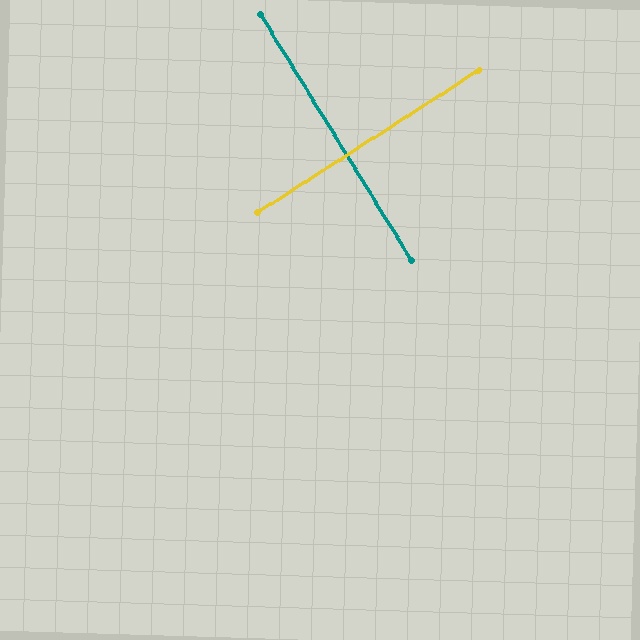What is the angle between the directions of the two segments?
Approximately 89 degrees.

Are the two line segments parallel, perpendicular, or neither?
Perpendicular — they meet at approximately 89°.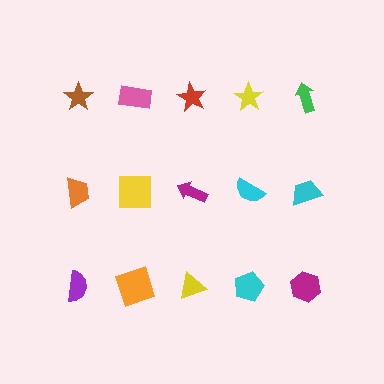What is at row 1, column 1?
A brown star.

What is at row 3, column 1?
A purple semicircle.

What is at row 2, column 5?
A cyan trapezoid.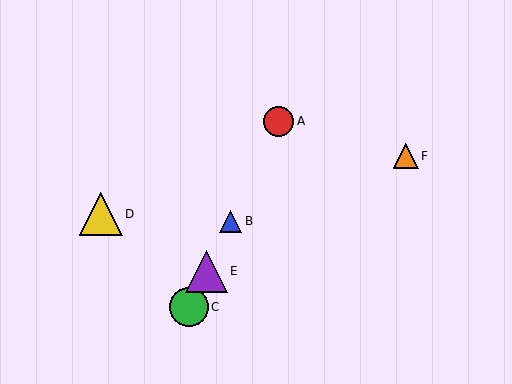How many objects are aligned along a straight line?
4 objects (A, B, C, E) are aligned along a straight line.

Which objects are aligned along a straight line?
Objects A, B, C, E are aligned along a straight line.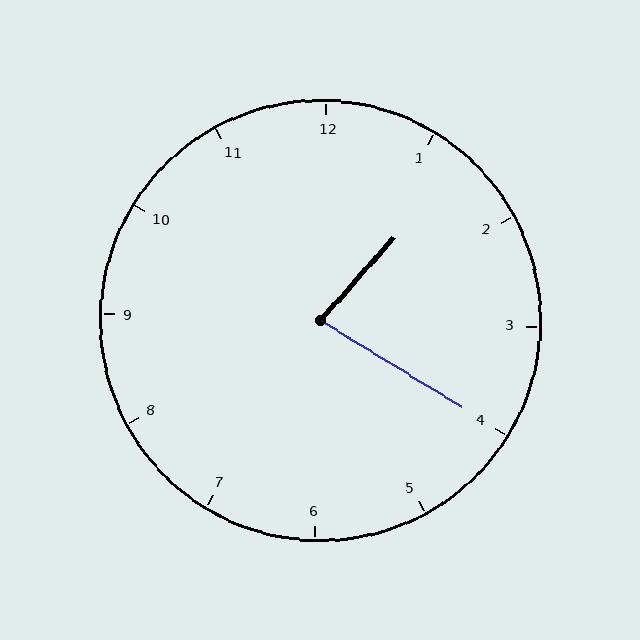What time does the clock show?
1:20.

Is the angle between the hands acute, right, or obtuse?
It is acute.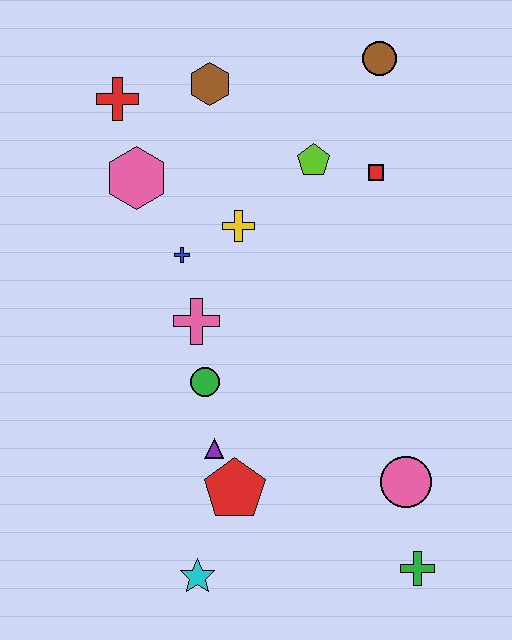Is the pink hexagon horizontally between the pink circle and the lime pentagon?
No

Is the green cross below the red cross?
Yes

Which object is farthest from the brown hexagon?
The green cross is farthest from the brown hexagon.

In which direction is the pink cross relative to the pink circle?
The pink cross is to the left of the pink circle.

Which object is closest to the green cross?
The pink circle is closest to the green cross.